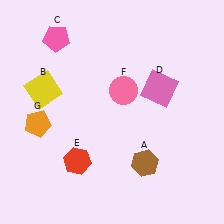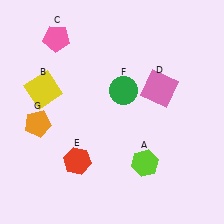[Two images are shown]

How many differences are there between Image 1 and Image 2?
There are 2 differences between the two images.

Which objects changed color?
A changed from brown to lime. F changed from pink to green.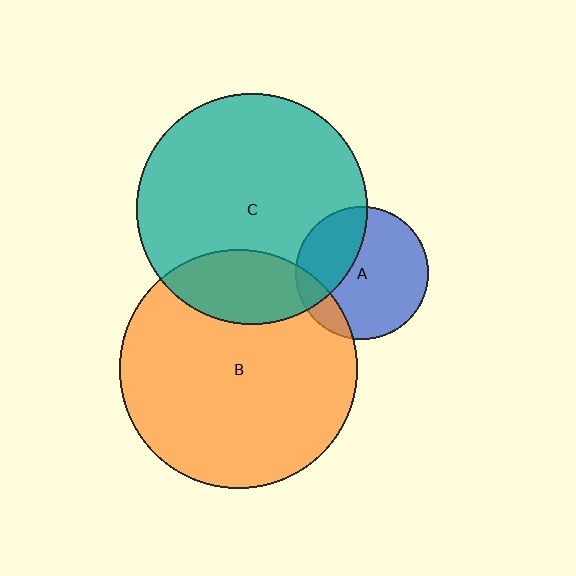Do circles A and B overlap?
Yes.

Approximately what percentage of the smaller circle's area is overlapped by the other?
Approximately 15%.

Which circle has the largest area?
Circle B (orange).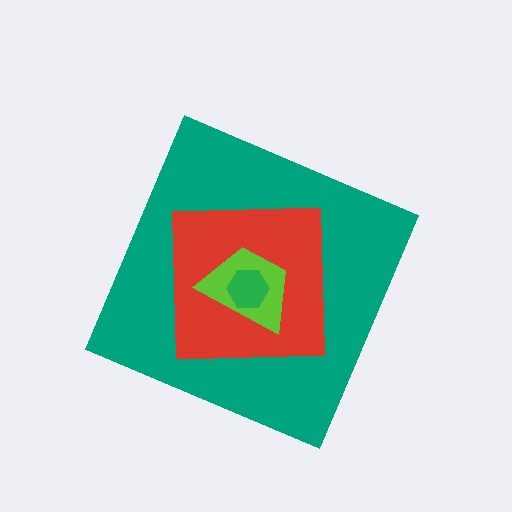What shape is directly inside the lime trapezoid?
The green hexagon.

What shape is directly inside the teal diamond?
The red square.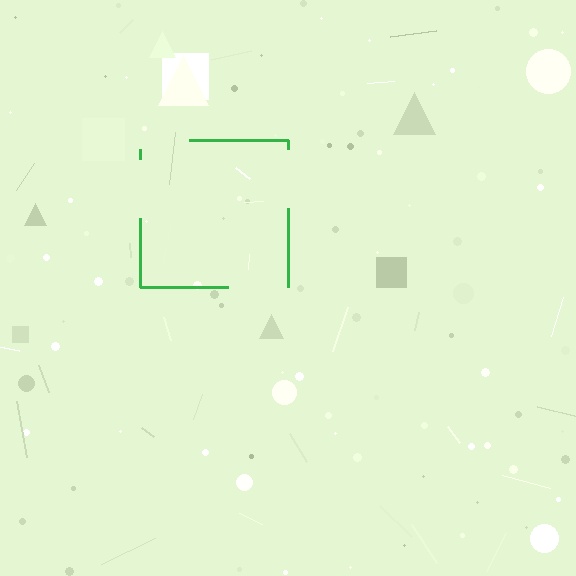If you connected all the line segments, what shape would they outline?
They would outline a square.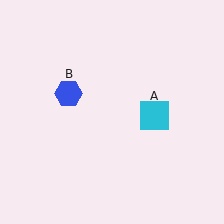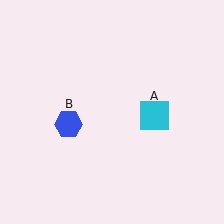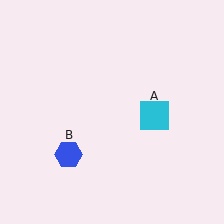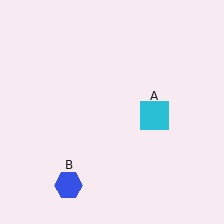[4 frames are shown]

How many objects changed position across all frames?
1 object changed position: blue hexagon (object B).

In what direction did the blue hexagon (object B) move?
The blue hexagon (object B) moved down.